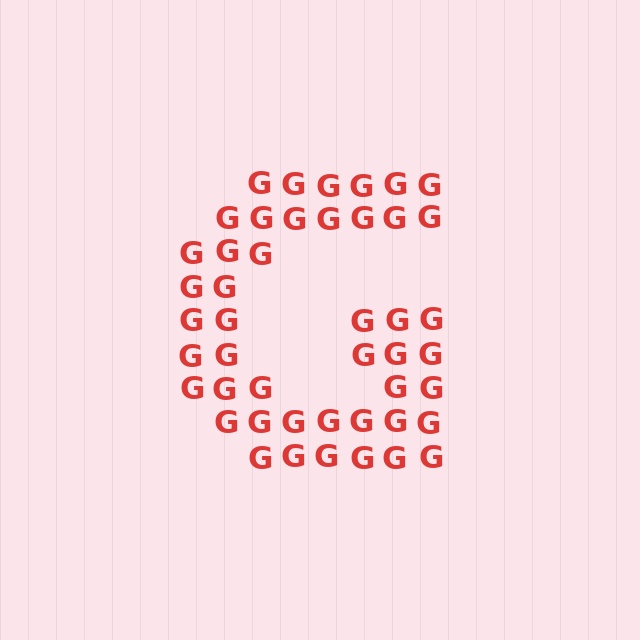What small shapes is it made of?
It is made of small letter G's.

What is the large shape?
The large shape is the letter G.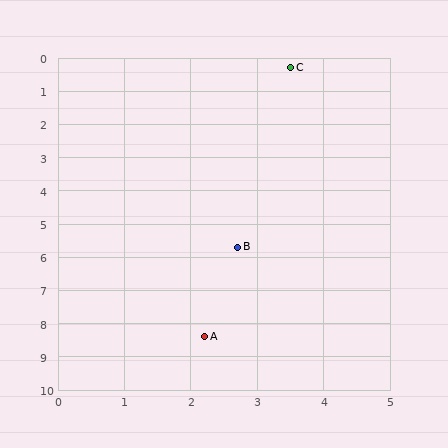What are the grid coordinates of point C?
Point C is at approximately (3.5, 0.3).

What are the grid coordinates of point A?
Point A is at approximately (2.2, 8.4).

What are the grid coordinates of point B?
Point B is at approximately (2.7, 5.7).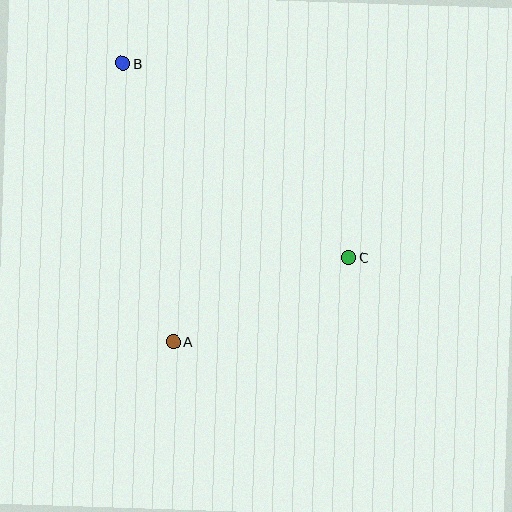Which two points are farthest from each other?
Points B and C are farthest from each other.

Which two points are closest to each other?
Points A and C are closest to each other.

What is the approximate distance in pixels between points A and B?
The distance between A and B is approximately 283 pixels.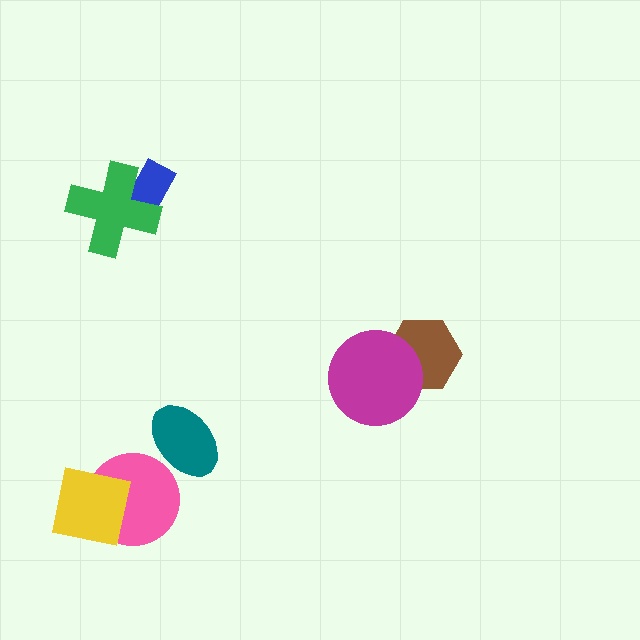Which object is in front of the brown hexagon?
The magenta circle is in front of the brown hexagon.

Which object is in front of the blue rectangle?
The green cross is in front of the blue rectangle.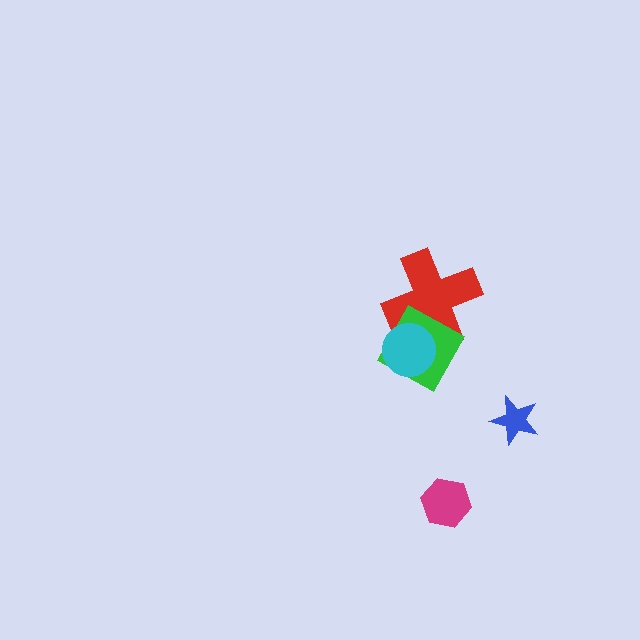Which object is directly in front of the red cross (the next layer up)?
The green diamond is directly in front of the red cross.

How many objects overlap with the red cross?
2 objects overlap with the red cross.